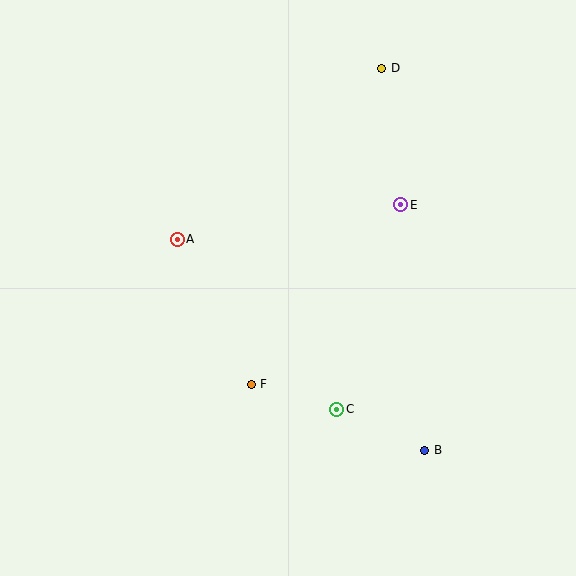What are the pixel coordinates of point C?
Point C is at (337, 409).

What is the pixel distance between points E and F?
The distance between E and F is 234 pixels.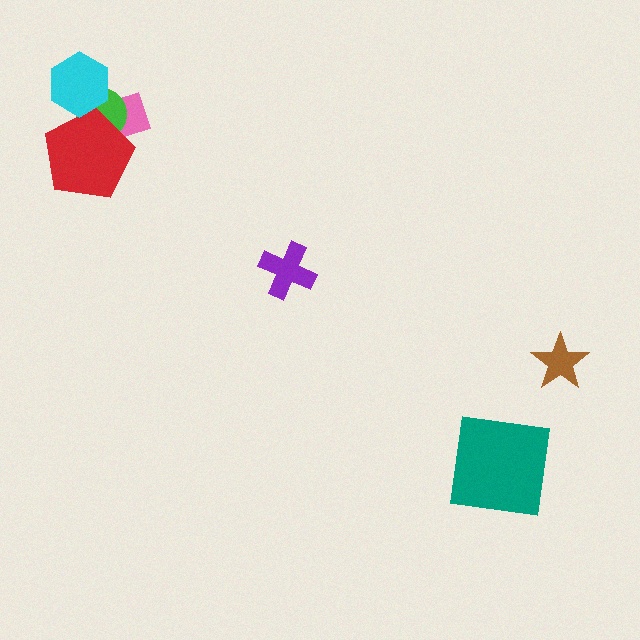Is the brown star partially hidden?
No, no other shape covers it.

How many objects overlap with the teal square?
0 objects overlap with the teal square.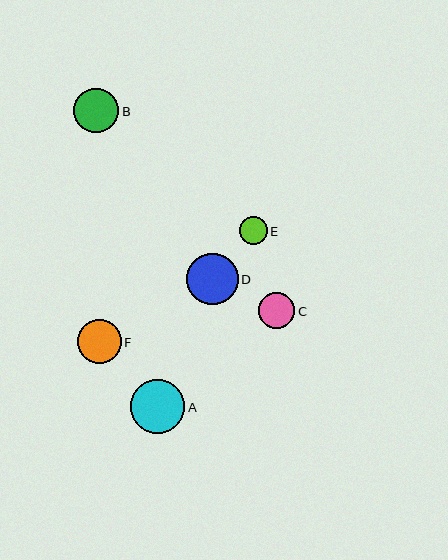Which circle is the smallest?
Circle E is the smallest with a size of approximately 28 pixels.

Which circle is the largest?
Circle A is the largest with a size of approximately 54 pixels.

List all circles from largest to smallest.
From largest to smallest: A, D, B, F, C, E.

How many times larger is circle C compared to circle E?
Circle C is approximately 1.3 times the size of circle E.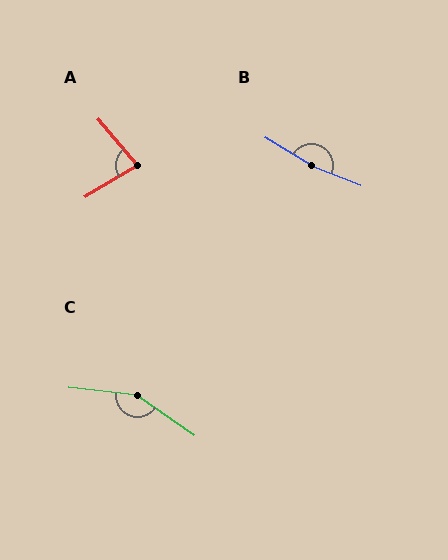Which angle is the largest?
B, at approximately 170 degrees.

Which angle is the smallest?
A, at approximately 81 degrees.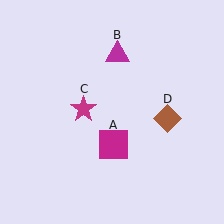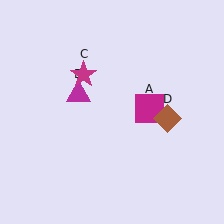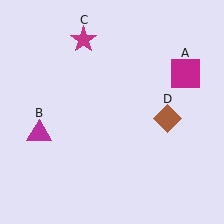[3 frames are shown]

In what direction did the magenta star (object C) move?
The magenta star (object C) moved up.